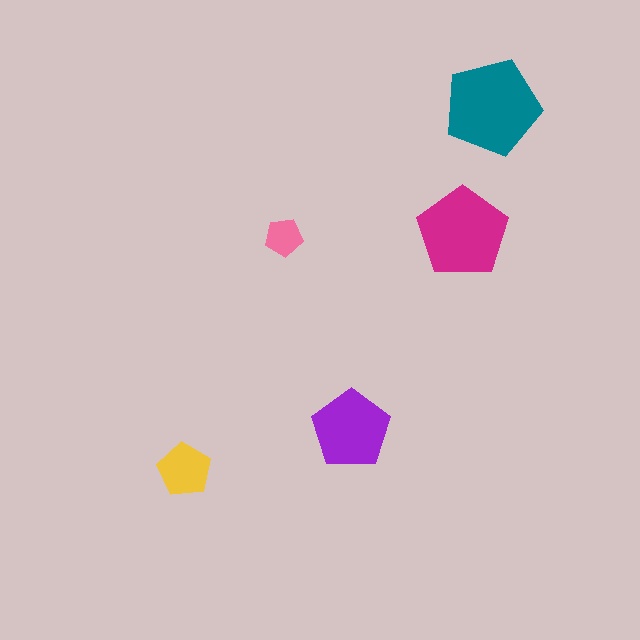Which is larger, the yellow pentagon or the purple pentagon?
The purple one.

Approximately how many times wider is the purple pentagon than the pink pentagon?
About 2 times wider.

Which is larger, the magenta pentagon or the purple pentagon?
The magenta one.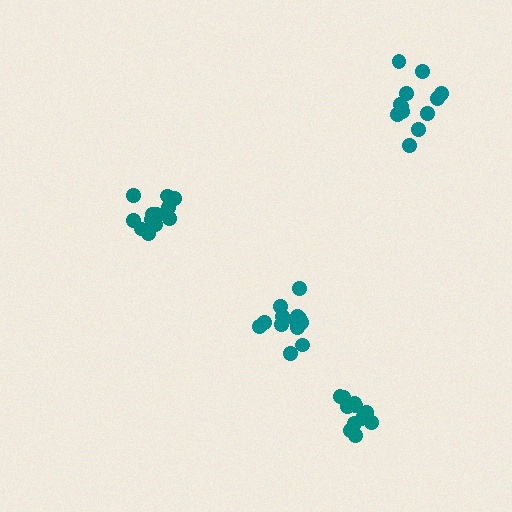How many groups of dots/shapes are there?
There are 4 groups.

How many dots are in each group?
Group 1: 13 dots, Group 2: 12 dots, Group 3: 13 dots, Group 4: 11 dots (49 total).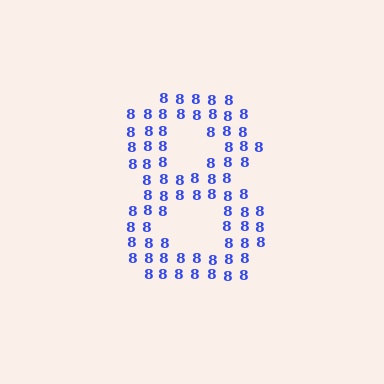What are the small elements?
The small elements are digit 8's.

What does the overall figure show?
The overall figure shows the digit 8.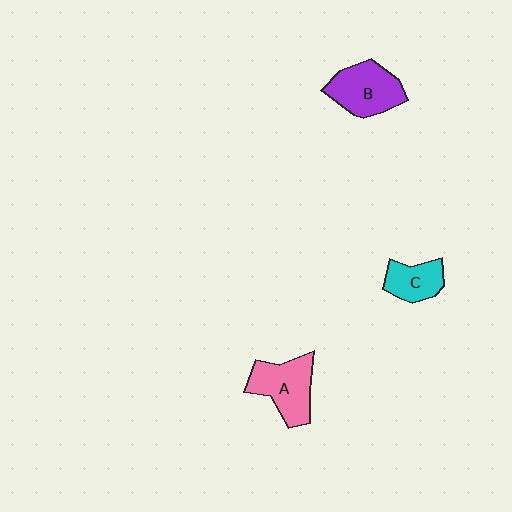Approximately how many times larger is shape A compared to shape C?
Approximately 1.5 times.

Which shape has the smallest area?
Shape C (cyan).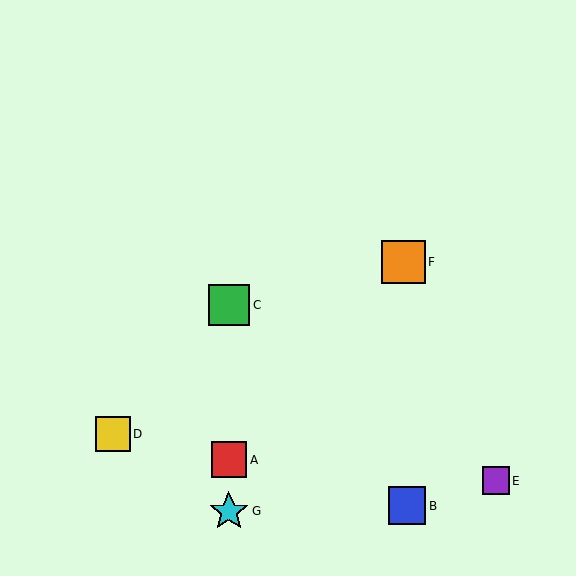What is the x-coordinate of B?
Object B is at x≈407.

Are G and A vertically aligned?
Yes, both are at x≈229.